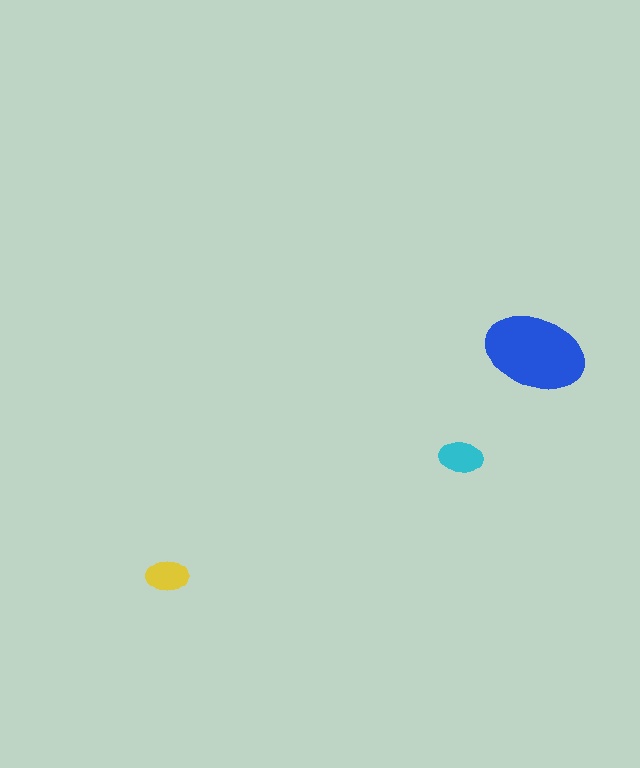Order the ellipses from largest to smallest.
the blue one, the cyan one, the yellow one.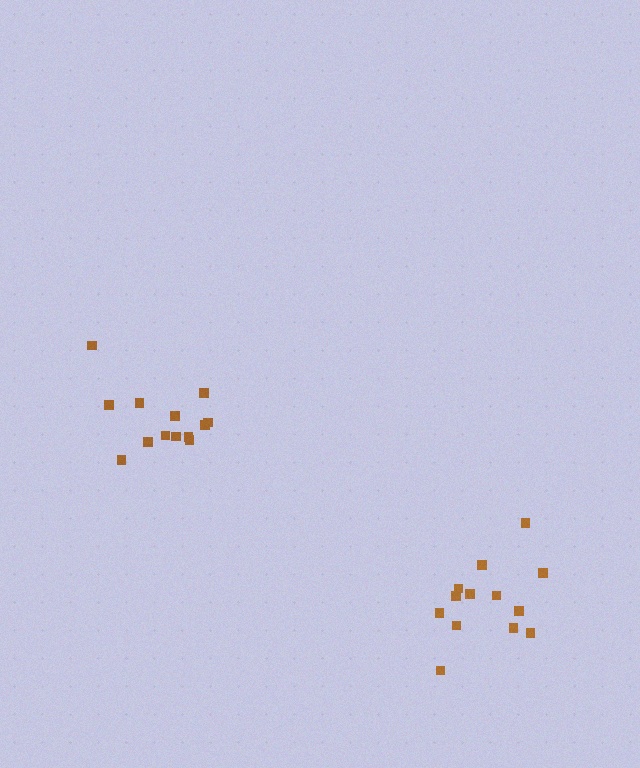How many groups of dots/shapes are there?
There are 2 groups.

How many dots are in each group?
Group 1: 13 dots, Group 2: 13 dots (26 total).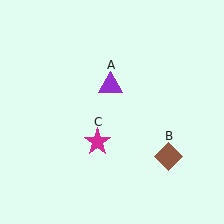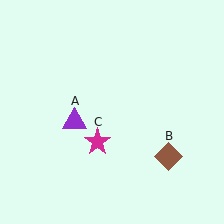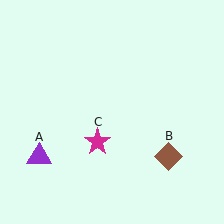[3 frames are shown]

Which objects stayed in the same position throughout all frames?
Brown diamond (object B) and magenta star (object C) remained stationary.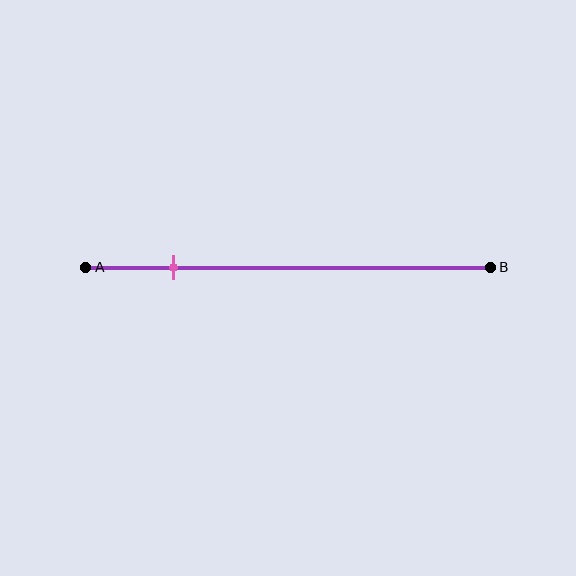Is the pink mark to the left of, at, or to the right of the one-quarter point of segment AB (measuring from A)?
The pink mark is to the left of the one-quarter point of segment AB.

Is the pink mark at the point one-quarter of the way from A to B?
No, the mark is at about 20% from A, not at the 25% one-quarter point.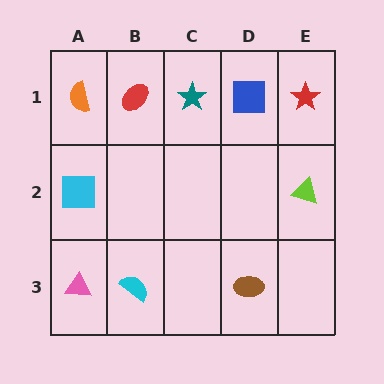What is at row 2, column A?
A cyan square.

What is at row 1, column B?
A red ellipse.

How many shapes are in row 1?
5 shapes.